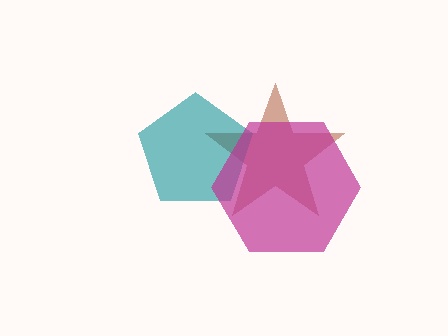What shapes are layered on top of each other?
The layered shapes are: a brown star, a teal pentagon, a magenta hexagon.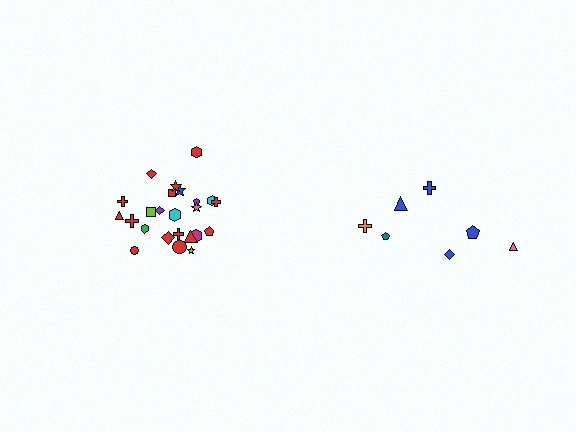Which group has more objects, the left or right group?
The left group.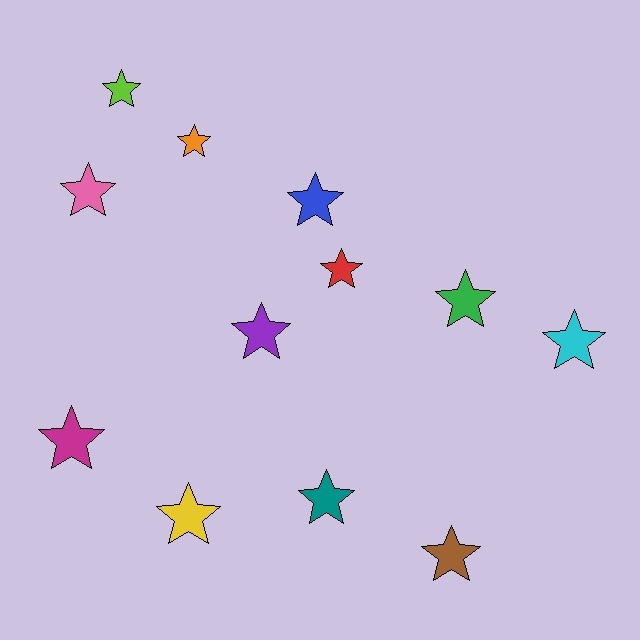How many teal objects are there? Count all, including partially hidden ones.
There is 1 teal object.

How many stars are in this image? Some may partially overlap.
There are 12 stars.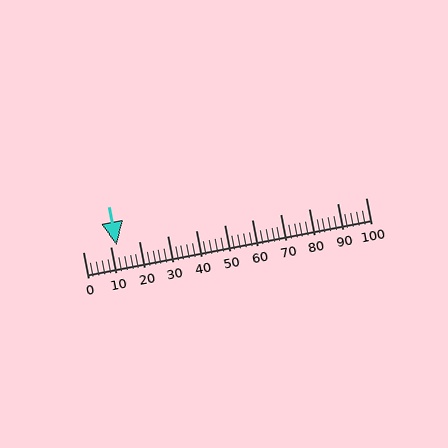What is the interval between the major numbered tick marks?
The major tick marks are spaced 10 units apart.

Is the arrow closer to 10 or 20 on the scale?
The arrow is closer to 10.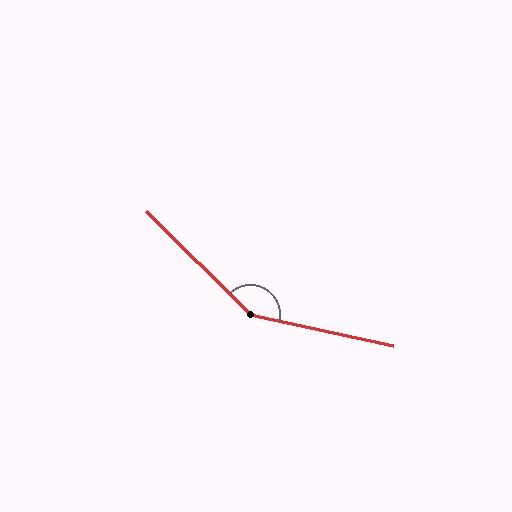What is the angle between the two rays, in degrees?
Approximately 147 degrees.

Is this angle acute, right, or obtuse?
It is obtuse.